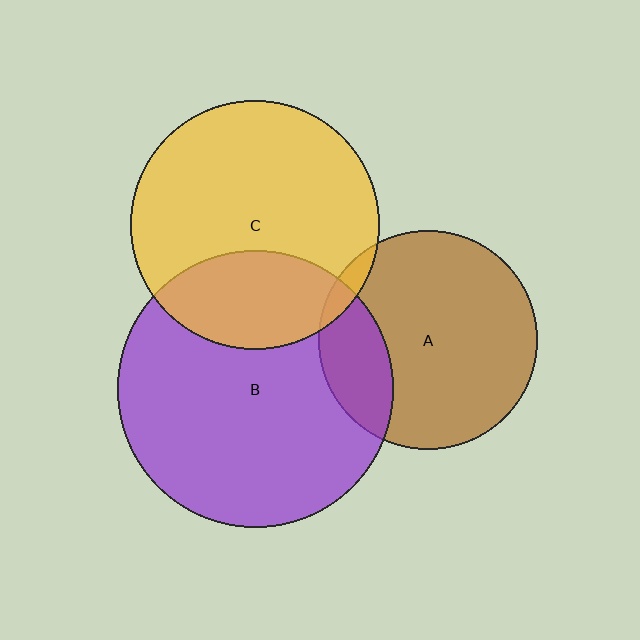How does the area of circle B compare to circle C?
Approximately 1.2 times.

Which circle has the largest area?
Circle B (purple).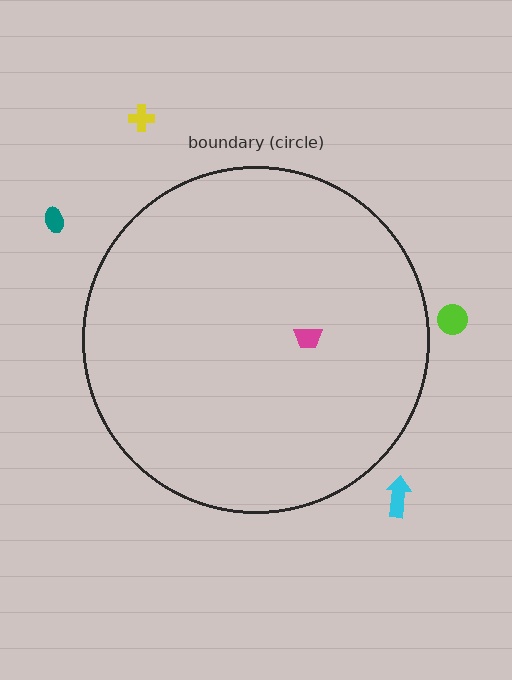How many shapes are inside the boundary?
1 inside, 4 outside.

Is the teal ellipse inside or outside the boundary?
Outside.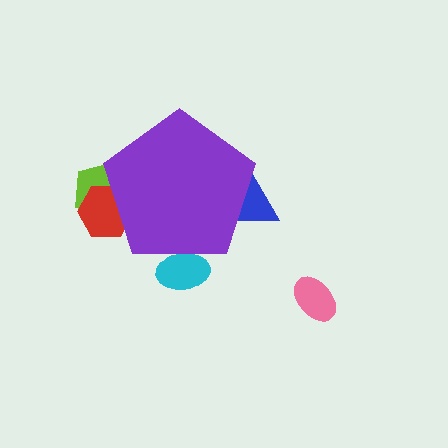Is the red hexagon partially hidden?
Yes, the red hexagon is partially hidden behind the purple pentagon.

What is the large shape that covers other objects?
A purple pentagon.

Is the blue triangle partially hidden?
Yes, the blue triangle is partially hidden behind the purple pentagon.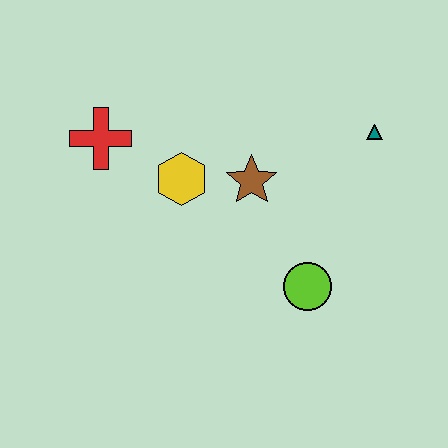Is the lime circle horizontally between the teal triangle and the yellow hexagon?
Yes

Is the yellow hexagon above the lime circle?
Yes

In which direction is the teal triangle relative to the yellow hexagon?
The teal triangle is to the right of the yellow hexagon.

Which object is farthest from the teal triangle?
The red cross is farthest from the teal triangle.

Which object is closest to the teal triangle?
The brown star is closest to the teal triangle.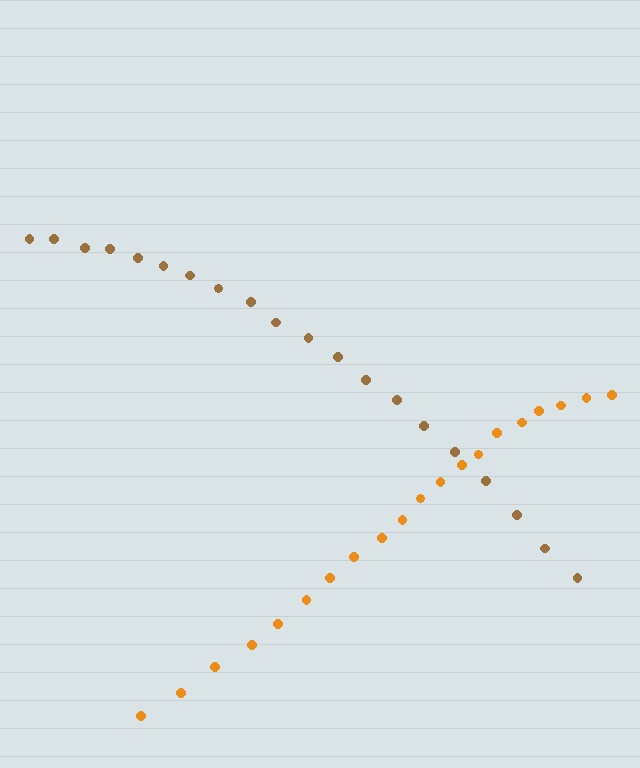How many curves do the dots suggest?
There are 2 distinct paths.